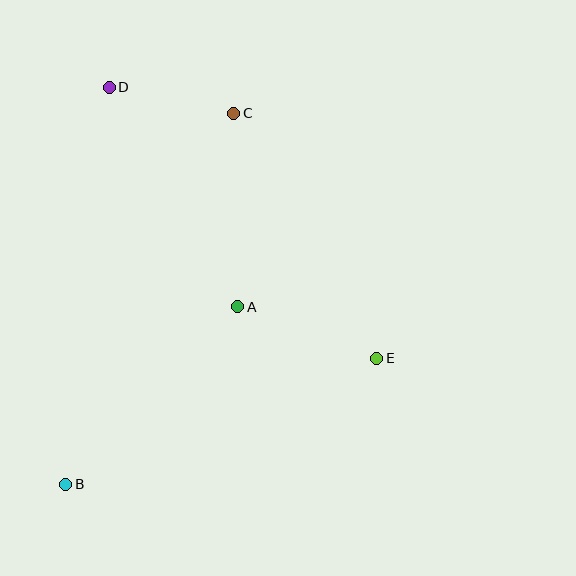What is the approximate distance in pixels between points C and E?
The distance between C and E is approximately 284 pixels.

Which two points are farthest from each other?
Points B and C are farthest from each other.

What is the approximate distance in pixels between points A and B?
The distance between A and B is approximately 247 pixels.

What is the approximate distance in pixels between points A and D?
The distance between A and D is approximately 254 pixels.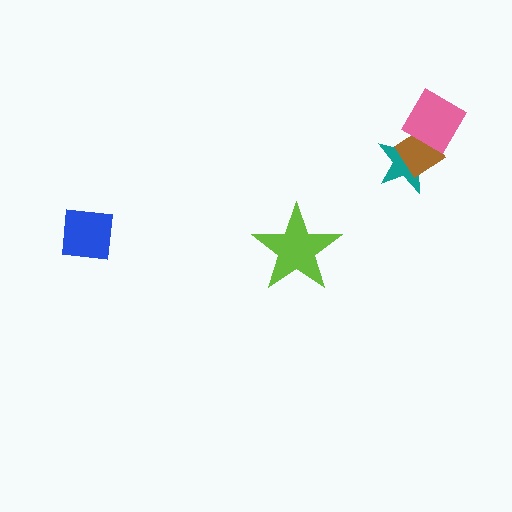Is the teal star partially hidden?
Yes, it is partially covered by another shape.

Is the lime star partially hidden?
No, no other shape covers it.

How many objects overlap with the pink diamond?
2 objects overlap with the pink diamond.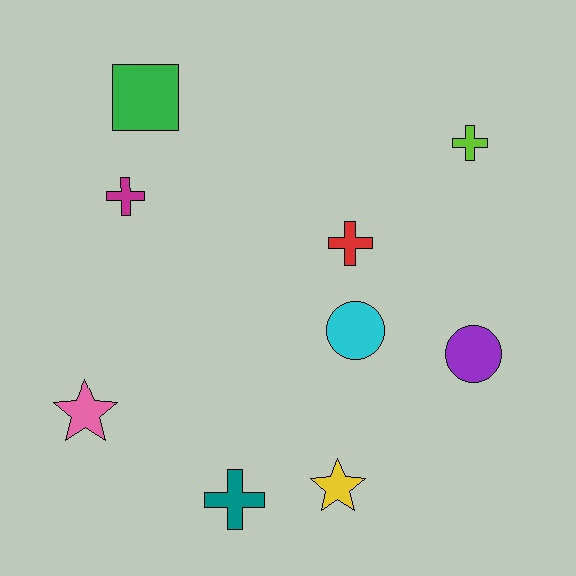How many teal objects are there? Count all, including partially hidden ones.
There is 1 teal object.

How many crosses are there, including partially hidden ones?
There are 4 crosses.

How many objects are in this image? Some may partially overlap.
There are 9 objects.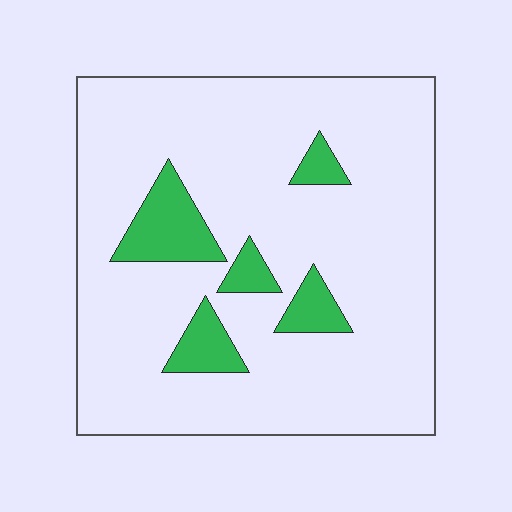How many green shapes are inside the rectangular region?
5.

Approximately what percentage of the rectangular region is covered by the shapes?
Approximately 15%.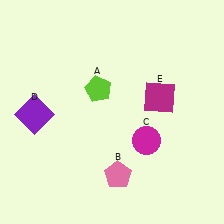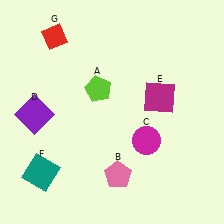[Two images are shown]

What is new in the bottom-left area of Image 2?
A teal square (F) was added in the bottom-left area of Image 2.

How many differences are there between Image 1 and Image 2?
There are 2 differences between the two images.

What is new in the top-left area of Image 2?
A red diamond (G) was added in the top-left area of Image 2.